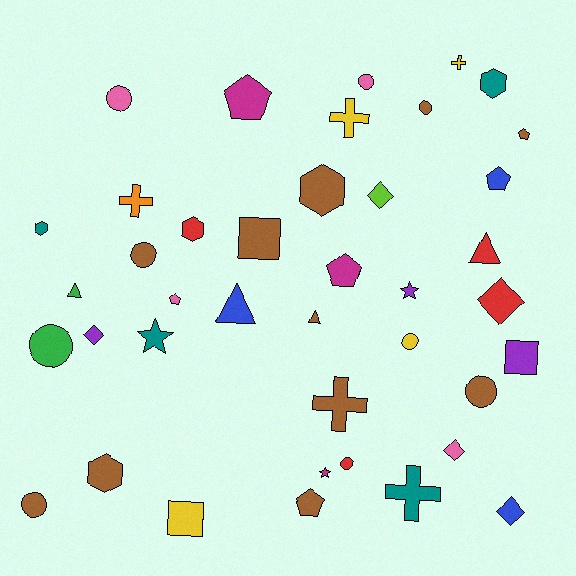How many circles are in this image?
There are 9 circles.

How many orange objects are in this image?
There is 1 orange object.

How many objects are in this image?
There are 40 objects.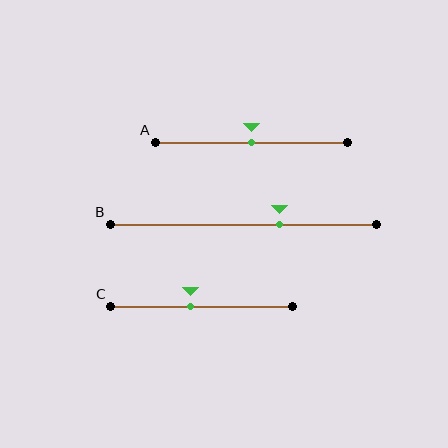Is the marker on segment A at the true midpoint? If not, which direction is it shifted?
Yes, the marker on segment A is at the true midpoint.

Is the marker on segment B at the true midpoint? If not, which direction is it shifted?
No, the marker on segment B is shifted to the right by about 14% of the segment length.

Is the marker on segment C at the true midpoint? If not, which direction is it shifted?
No, the marker on segment C is shifted to the left by about 6% of the segment length.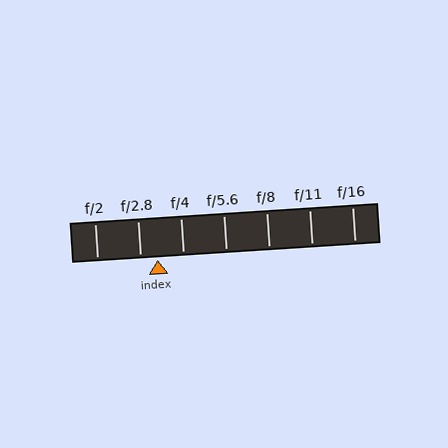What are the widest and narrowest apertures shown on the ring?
The widest aperture shown is f/2 and the narrowest is f/16.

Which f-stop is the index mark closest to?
The index mark is closest to f/2.8.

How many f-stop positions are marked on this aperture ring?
There are 7 f-stop positions marked.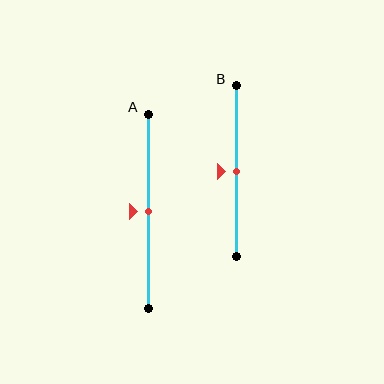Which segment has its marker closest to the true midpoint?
Segment A has its marker closest to the true midpoint.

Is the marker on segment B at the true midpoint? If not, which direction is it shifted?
Yes, the marker on segment B is at the true midpoint.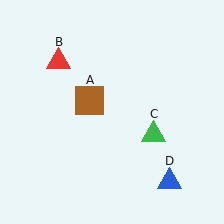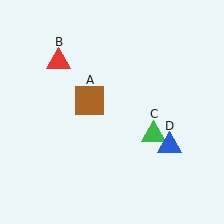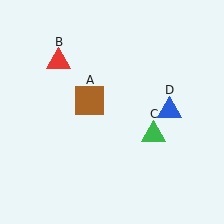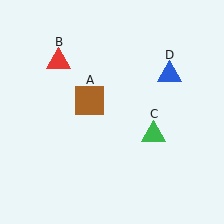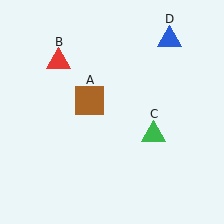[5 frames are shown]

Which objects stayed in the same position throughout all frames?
Brown square (object A) and red triangle (object B) and green triangle (object C) remained stationary.